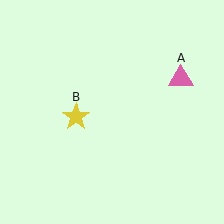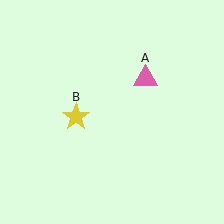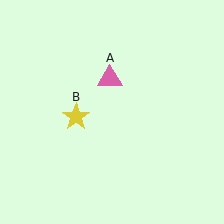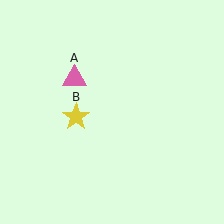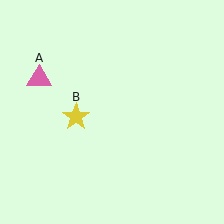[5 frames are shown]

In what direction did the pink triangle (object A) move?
The pink triangle (object A) moved left.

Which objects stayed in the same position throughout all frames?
Yellow star (object B) remained stationary.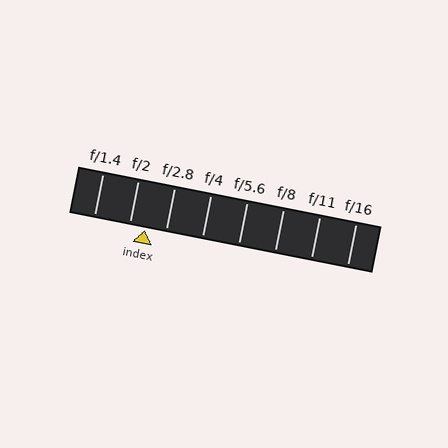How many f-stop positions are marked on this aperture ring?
There are 8 f-stop positions marked.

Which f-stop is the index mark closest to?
The index mark is closest to f/2.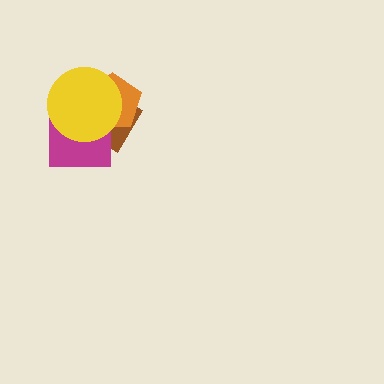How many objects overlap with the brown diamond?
3 objects overlap with the brown diamond.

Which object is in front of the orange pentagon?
The yellow circle is in front of the orange pentagon.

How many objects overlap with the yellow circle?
3 objects overlap with the yellow circle.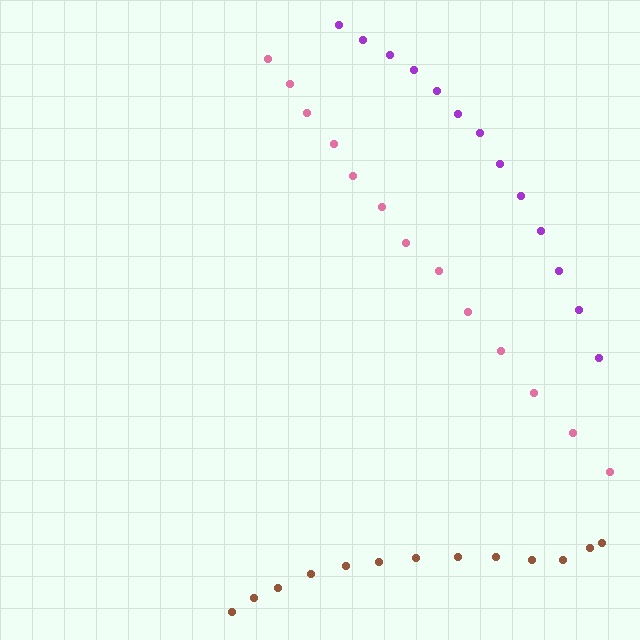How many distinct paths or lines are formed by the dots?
There are 3 distinct paths.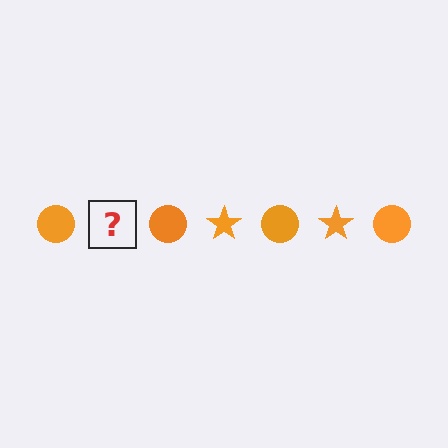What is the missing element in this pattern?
The missing element is an orange star.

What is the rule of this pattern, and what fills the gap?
The rule is that the pattern cycles through circle, star shapes in orange. The gap should be filled with an orange star.